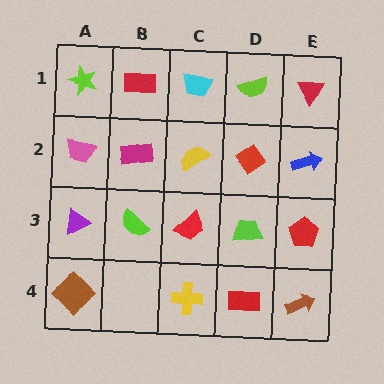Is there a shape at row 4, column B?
No, that cell is empty.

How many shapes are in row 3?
5 shapes.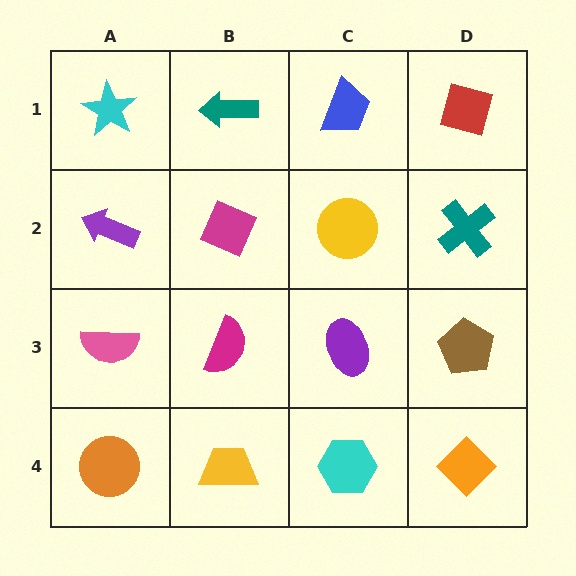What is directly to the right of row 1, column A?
A teal arrow.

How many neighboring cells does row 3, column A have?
3.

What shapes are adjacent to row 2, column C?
A blue trapezoid (row 1, column C), a purple ellipse (row 3, column C), a magenta diamond (row 2, column B), a teal cross (row 2, column D).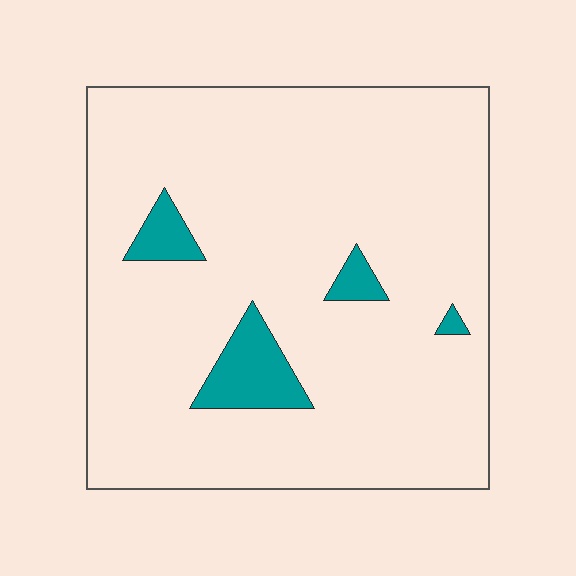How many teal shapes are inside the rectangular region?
4.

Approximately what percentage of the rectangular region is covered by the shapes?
Approximately 10%.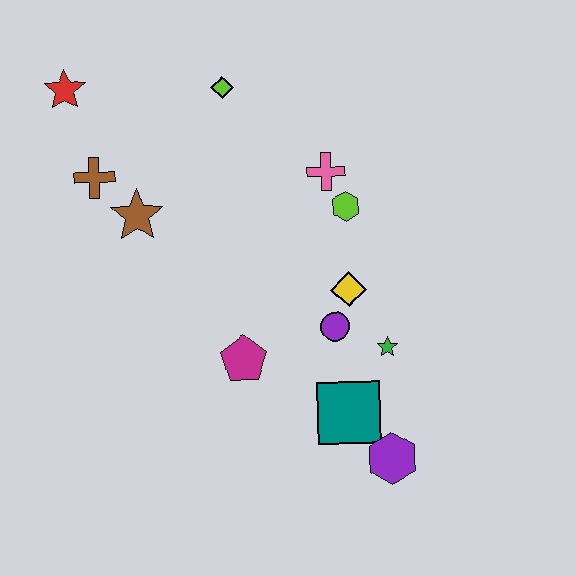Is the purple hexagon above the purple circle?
No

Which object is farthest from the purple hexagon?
The red star is farthest from the purple hexagon.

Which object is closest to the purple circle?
The yellow diamond is closest to the purple circle.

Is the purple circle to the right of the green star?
No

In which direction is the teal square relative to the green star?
The teal square is below the green star.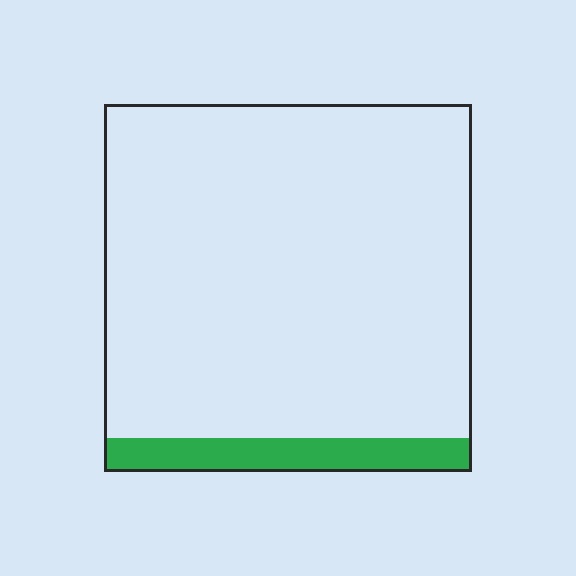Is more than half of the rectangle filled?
No.